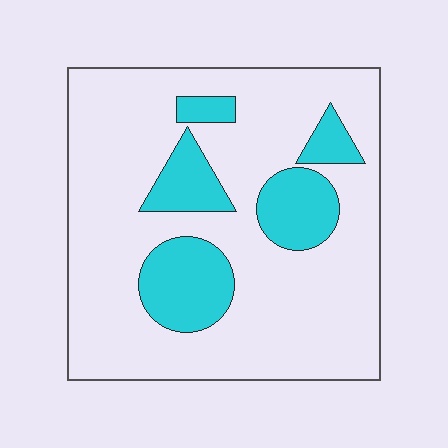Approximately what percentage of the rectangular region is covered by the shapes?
Approximately 20%.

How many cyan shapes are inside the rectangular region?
5.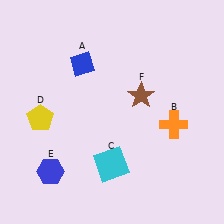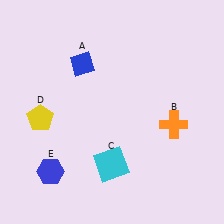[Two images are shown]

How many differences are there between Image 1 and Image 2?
There is 1 difference between the two images.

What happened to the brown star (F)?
The brown star (F) was removed in Image 2. It was in the top-right area of Image 1.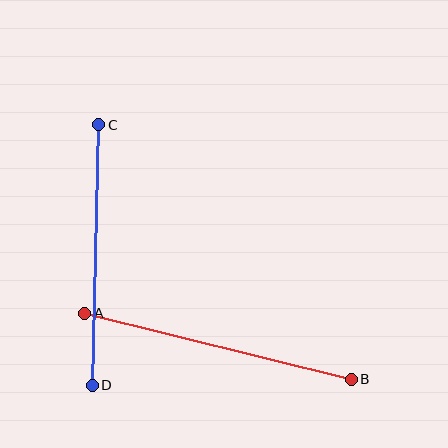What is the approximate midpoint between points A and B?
The midpoint is at approximately (218, 346) pixels.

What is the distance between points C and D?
The distance is approximately 260 pixels.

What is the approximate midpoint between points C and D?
The midpoint is at approximately (96, 255) pixels.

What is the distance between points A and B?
The distance is approximately 275 pixels.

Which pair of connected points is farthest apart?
Points A and B are farthest apart.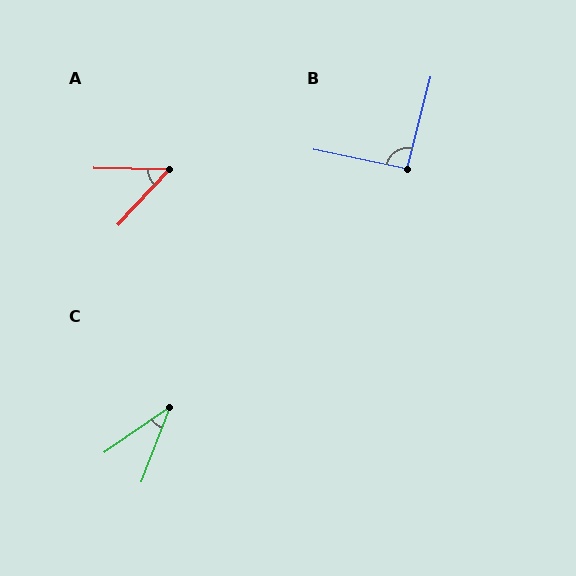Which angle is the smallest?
C, at approximately 35 degrees.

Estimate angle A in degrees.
Approximately 48 degrees.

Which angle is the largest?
B, at approximately 92 degrees.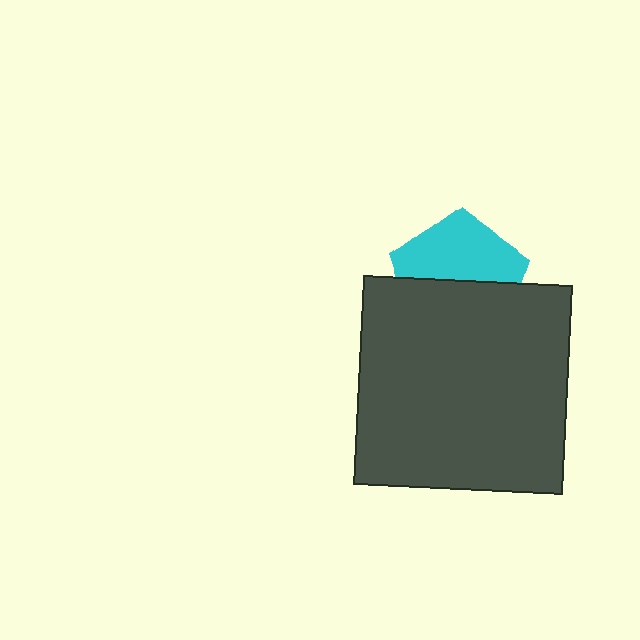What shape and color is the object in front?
The object in front is a dark gray square.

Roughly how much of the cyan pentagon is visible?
About half of it is visible (roughly 51%).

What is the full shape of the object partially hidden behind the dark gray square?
The partially hidden object is a cyan pentagon.